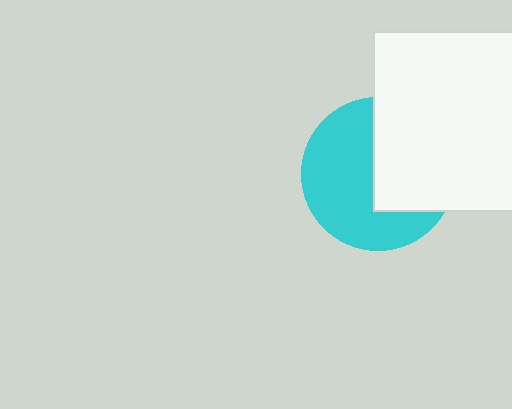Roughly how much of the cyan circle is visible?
About half of it is visible (roughly 57%).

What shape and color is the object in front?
The object in front is a white square.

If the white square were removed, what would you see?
You would see the complete cyan circle.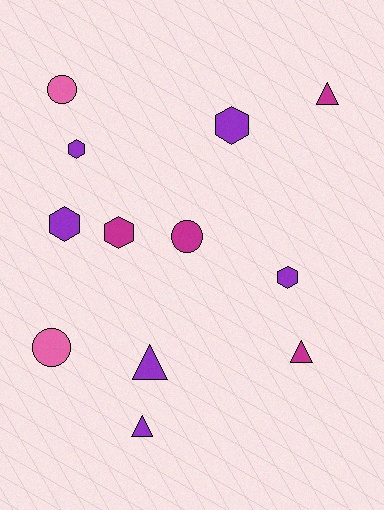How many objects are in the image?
There are 12 objects.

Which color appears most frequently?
Purple, with 6 objects.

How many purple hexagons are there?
There are 4 purple hexagons.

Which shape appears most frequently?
Hexagon, with 5 objects.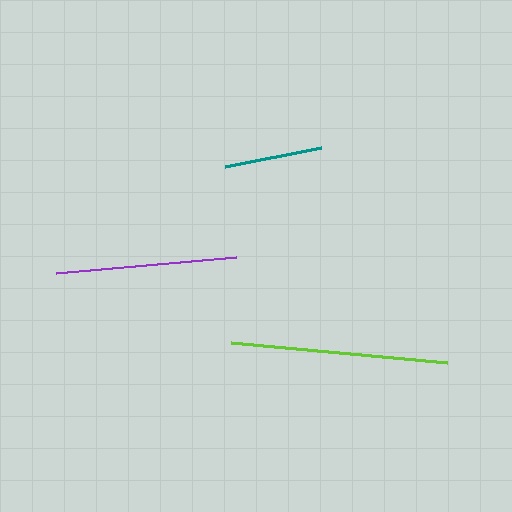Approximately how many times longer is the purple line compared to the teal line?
The purple line is approximately 1.8 times the length of the teal line.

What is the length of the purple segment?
The purple segment is approximately 181 pixels long.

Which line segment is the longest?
The lime line is the longest at approximately 217 pixels.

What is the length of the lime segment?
The lime segment is approximately 217 pixels long.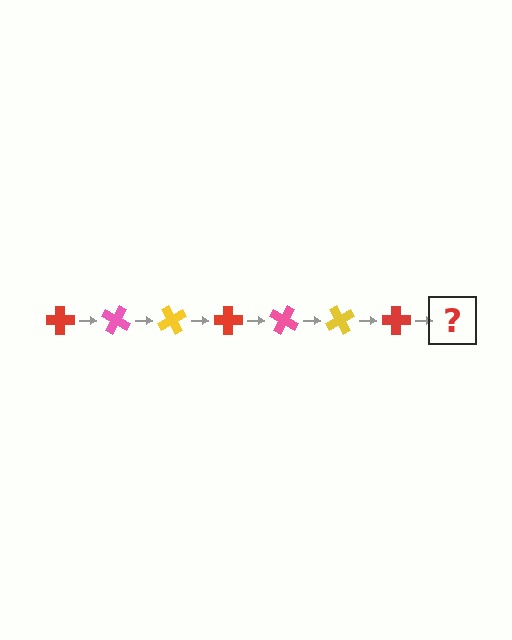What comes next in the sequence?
The next element should be a pink cross, rotated 210 degrees from the start.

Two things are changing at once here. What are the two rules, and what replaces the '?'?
The two rules are that it rotates 30 degrees each step and the color cycles through red, pink, and yellow. The '?' should be a pink cross, rotated 210 degrees from the start.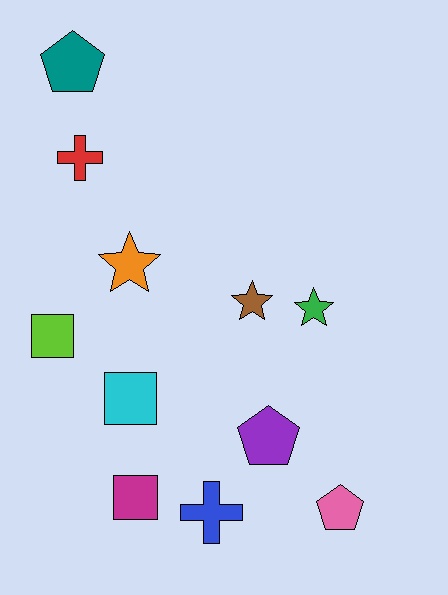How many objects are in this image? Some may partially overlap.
There are 11 objects.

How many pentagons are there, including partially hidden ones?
There are 3 pentagons.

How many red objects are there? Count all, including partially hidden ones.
There is 1 red object.